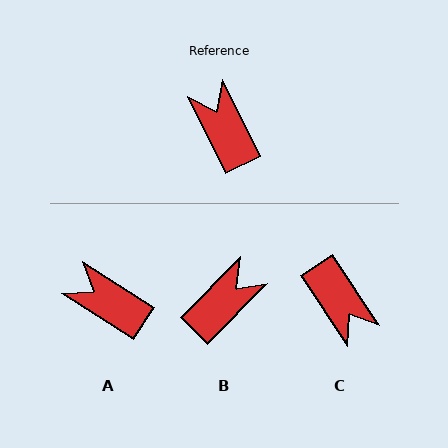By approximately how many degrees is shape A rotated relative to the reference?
Approximately 31 degrees counter-clockwise.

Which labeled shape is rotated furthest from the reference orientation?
C, about 173 degrees away.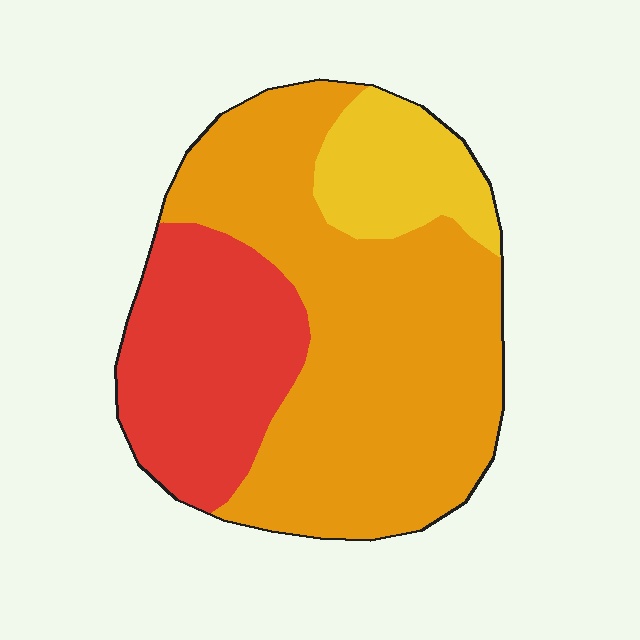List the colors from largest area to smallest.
From largest to smallest: orange, red, yellow.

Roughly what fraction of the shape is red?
Red takes up about one quarter (1/4) of the shape.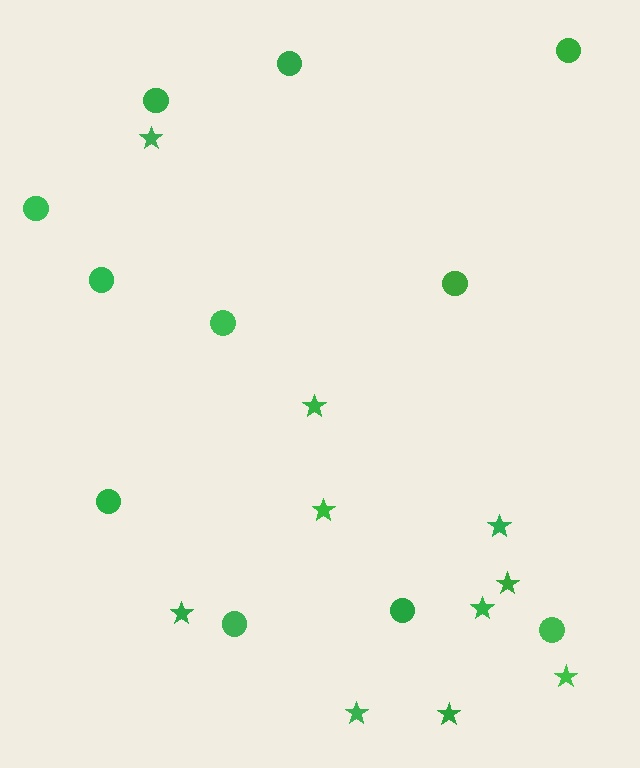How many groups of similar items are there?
There are 2 groups: one group of stars (10) and one group of circles (11).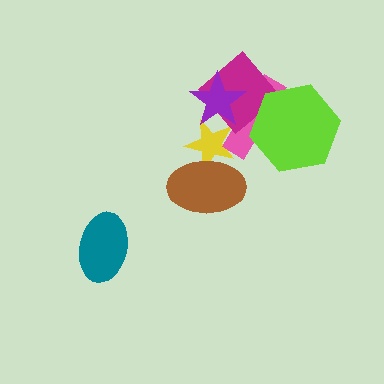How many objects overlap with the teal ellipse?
0 objects overlap with the teal ellipse.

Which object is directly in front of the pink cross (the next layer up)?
The magenta diamond is directly in front of the pink cross.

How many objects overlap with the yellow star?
3 objects overlap with the yellow star.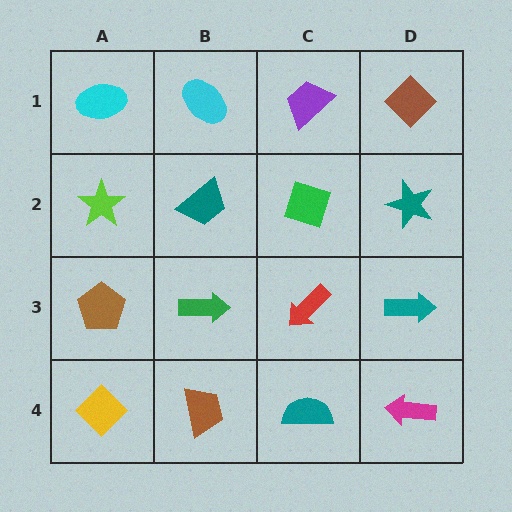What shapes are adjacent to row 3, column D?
A teal star (row 2, column D), a magenta arrow (row 4, column D), a red arrow (row 3, column C).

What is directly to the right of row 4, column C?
A magenta arrow.